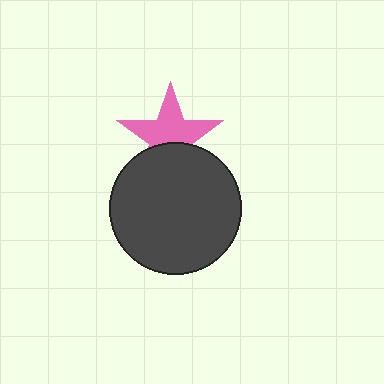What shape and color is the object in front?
The object in front is a dark gray circle.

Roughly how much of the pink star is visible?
About half of it is visible (roughly 62%).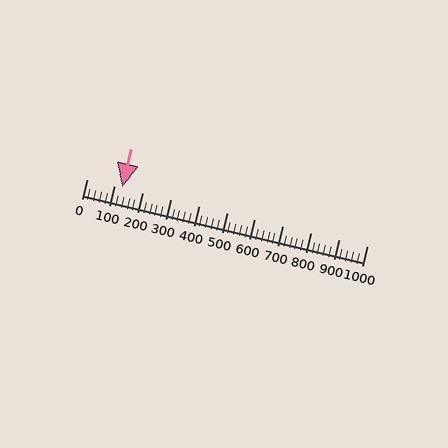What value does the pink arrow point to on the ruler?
The pink arrow points to approximately 128.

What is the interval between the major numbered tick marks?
The major tick marks are spaced 100 units apart.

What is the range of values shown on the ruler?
The ruler shows values from 0 to 1000.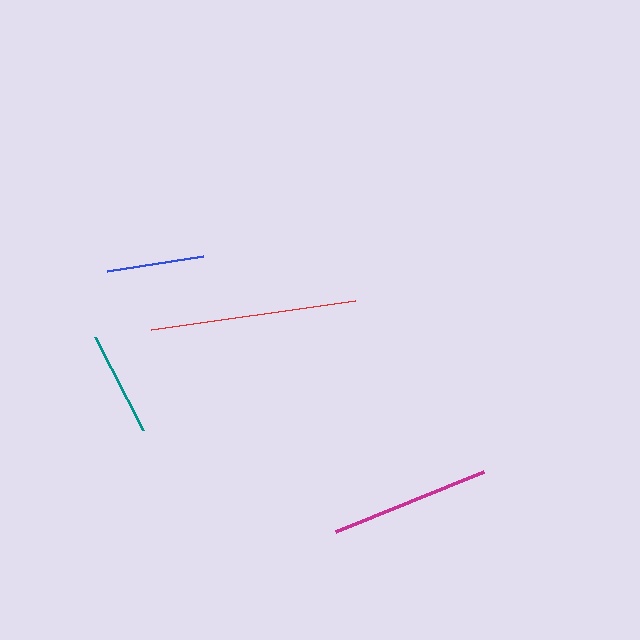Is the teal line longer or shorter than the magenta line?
The magenta line is longer than the teal line.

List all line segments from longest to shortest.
From longest to shortest: red, magenta, teal, blue.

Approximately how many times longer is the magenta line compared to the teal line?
The magenta line is approximately 1.5 times the length of the teal line.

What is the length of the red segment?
The red segment is approximately 205 pixels long.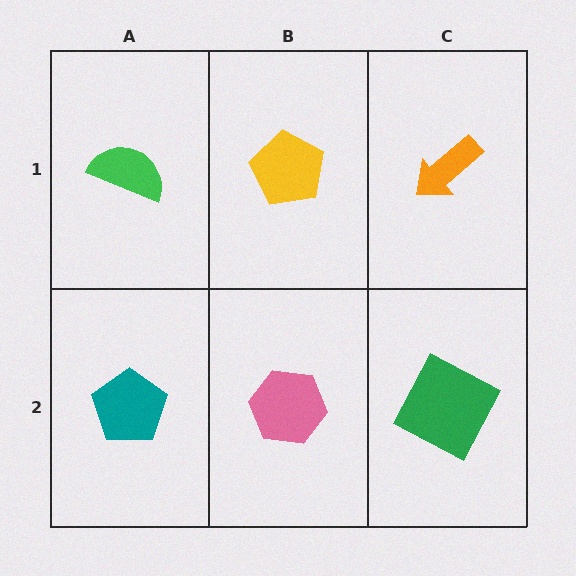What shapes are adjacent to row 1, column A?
A teal pentagon (row 2, column A), a yellow pentagon (row 1, column B).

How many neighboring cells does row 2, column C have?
2.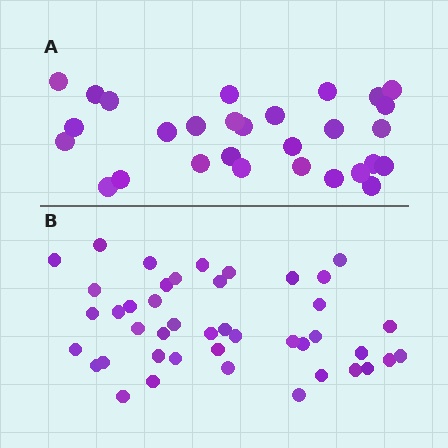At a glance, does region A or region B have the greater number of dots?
Region B (the bottom region) has more dots.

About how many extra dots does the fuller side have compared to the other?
Region B has approximately 15 more dots than region A.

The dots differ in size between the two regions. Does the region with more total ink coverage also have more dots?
No. Region A has more total ink coverage because its dots are larger, but region B actually contains more individual dots. Total area can be misleading — the number of items is what matters here.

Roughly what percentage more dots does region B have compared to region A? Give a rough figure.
About 50% more.